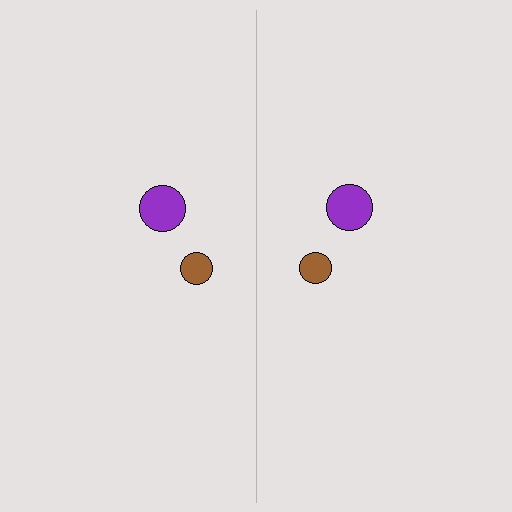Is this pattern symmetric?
Yes, this pattern has bilateral (reflection) symmetry.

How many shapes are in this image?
There are 4 shapes in this image.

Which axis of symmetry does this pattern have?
The pattern has a vertical axis of symmetry running through the center of the image.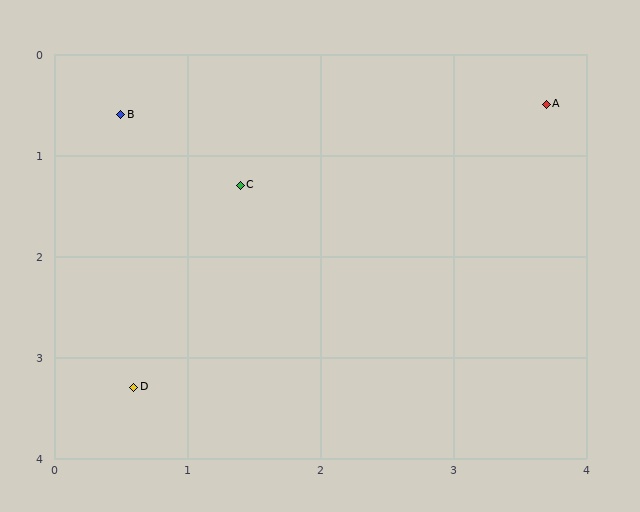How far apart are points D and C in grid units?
Points D and C are about 2.2 grid units apart.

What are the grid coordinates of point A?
Point A is at approximately (3.7, 0.5).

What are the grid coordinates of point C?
Point C is at approximately (1.4, 1.3).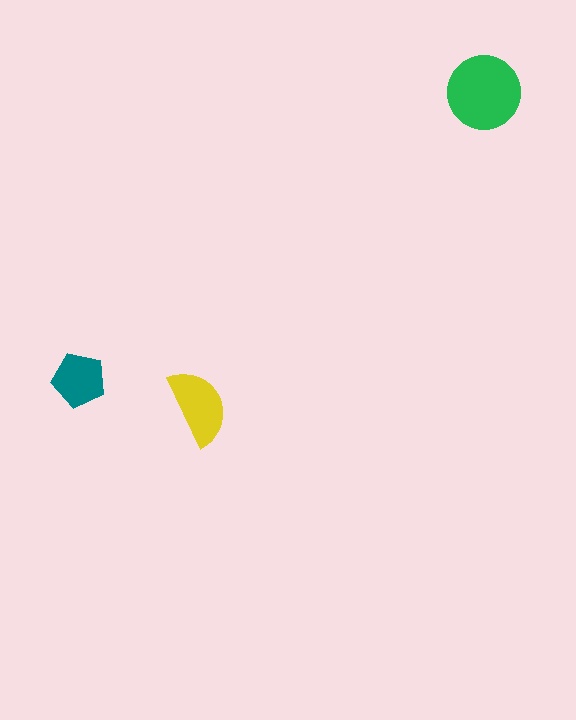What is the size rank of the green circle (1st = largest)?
1st.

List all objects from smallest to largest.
The teal pentagon, the yellow semicircle, the green circle.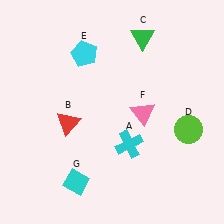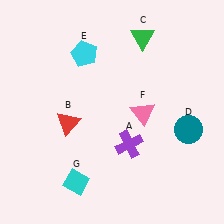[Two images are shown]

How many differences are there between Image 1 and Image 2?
There are 2 differences between the two images.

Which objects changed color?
A changed from cyan to purple. D changed from lime to teal.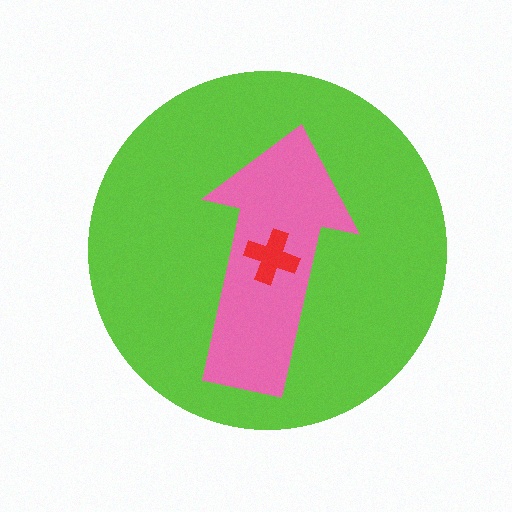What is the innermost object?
The red cross.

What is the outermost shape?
The lime circle.